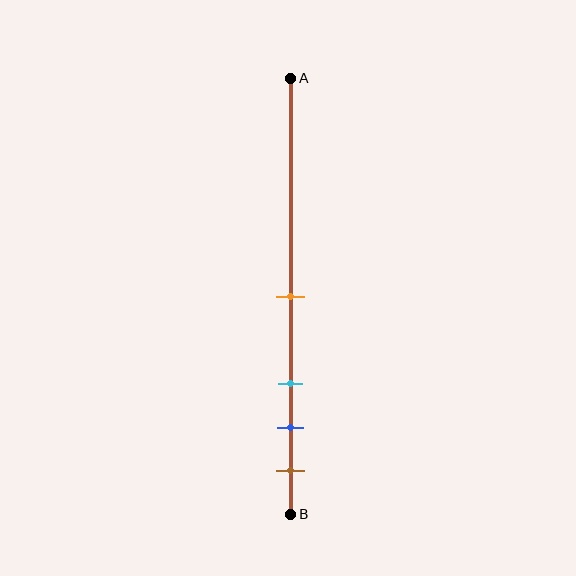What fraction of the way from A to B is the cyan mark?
The cyan mark is approximately 70% (0.7) of the way from A to B.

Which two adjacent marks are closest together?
The blue and brown marks are the closest adjacent pair.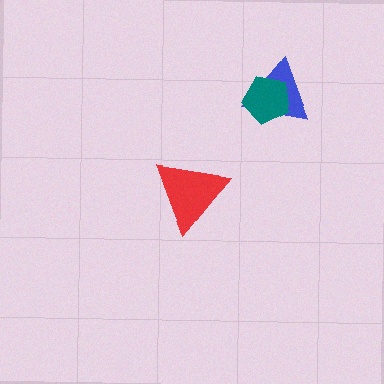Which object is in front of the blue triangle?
The teal pentagon is in front of the blue triangle.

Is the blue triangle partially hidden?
Yes, it is partially covered by another shape.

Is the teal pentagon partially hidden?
No, no other shape covers it.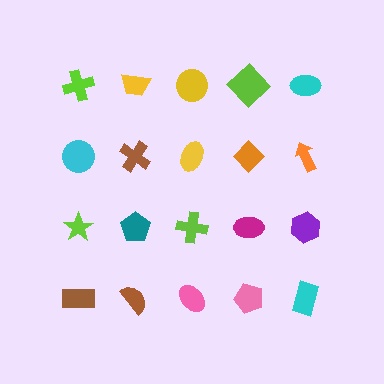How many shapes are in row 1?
5 shapes.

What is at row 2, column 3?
A yellow ellipse.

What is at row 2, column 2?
A brown cross.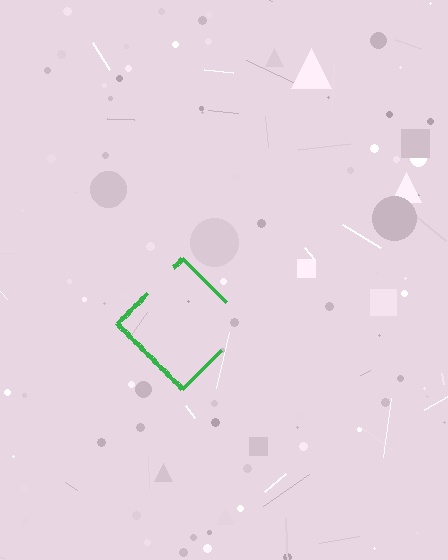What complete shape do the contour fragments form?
The contour fragments form a diamond.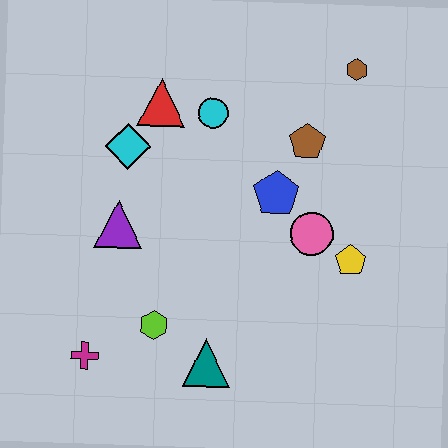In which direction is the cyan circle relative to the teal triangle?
The cyan circle is above the teal triangle.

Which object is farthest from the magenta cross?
The brown hexagon is farthest from the magenta cross.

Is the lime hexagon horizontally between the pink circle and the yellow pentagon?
No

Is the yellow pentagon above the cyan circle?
No